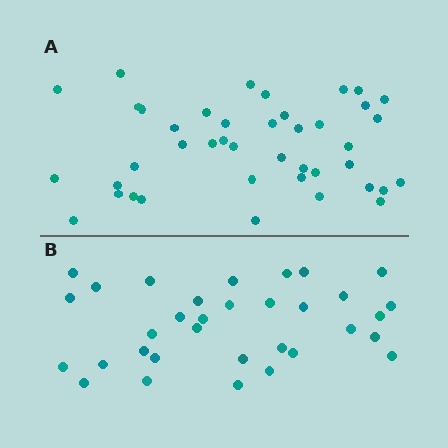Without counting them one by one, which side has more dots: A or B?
Region A (the top region) has more dots.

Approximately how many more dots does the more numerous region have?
Region A has roughly 8 or so more dots than region B.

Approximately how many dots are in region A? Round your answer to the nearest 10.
About 40 dots. (The exact count is 42, which rounds to 40.)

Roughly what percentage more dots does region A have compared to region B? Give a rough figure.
About 25% more.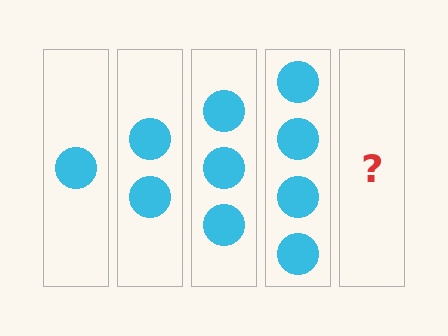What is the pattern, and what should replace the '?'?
The pattern is that each step adds one more circle. The '?' should be 5 circles.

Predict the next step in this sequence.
The next step is 5 circles.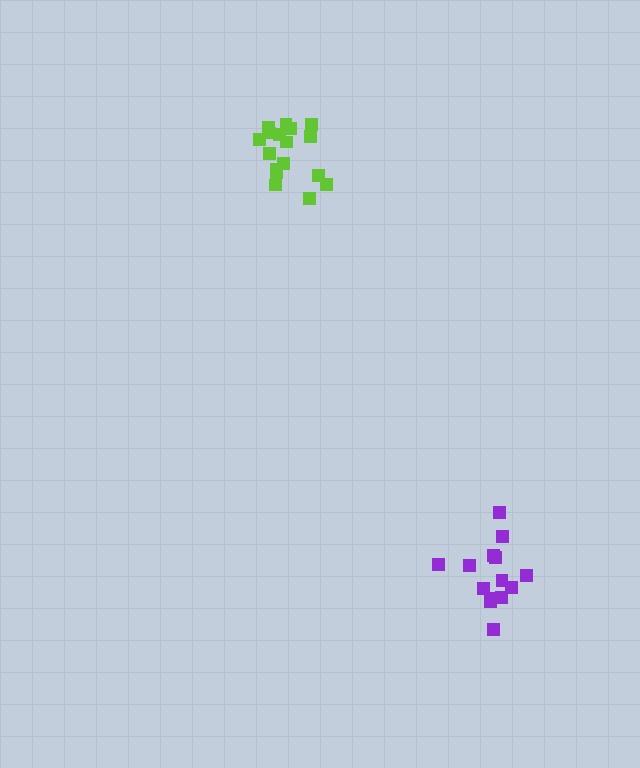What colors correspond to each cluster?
The clusters are colored: lime, purple.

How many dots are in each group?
Group 1: 18 dots, Group 2: 14 dots (32 total).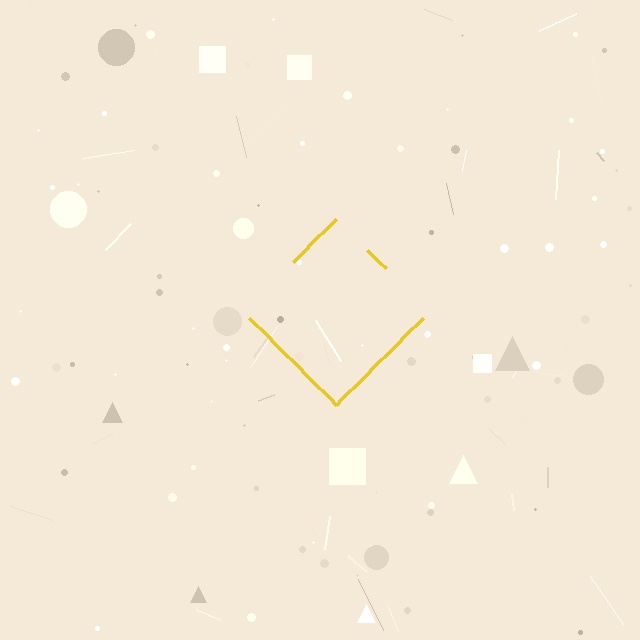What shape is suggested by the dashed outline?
The dashed outline suggests a diamond.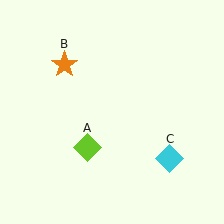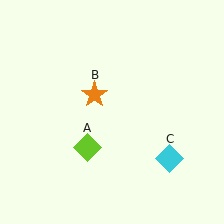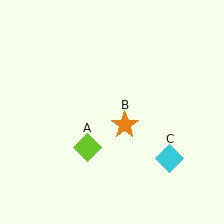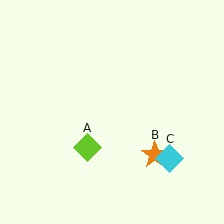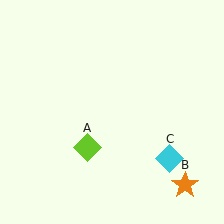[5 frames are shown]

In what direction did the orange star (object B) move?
The orange star (object B) moved down and to the right.